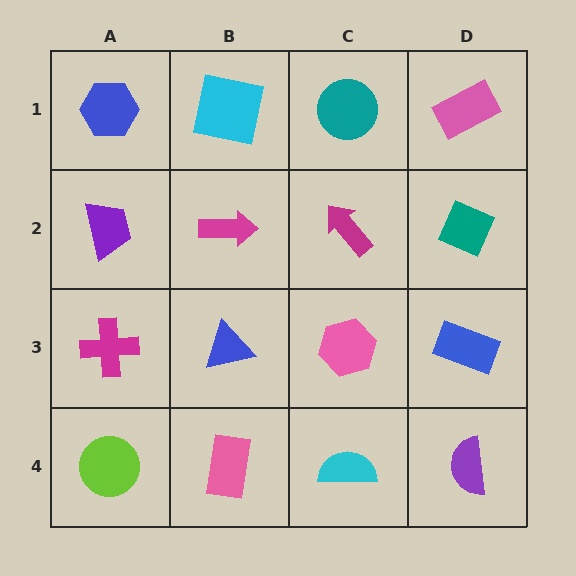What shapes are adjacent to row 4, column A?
A magenta cross (row 3, column A), a pink rectangle (row 4, column B).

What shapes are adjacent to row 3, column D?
A teal diamond (row 2, column D), a purple semicircle (row 4, column D), a pink hexagon (row 3, column C).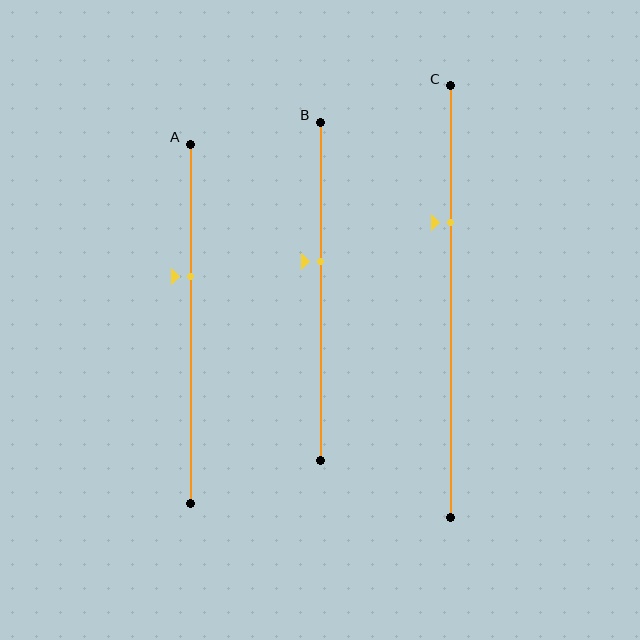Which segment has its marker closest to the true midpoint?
Segment B has its marker closest to the true midpoint.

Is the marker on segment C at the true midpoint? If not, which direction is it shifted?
No, the marker on segment C is shifted upward by about 18% of the segment length.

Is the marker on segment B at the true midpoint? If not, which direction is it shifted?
No, the marker on segment B is shifted upward by about 9% of the segment length.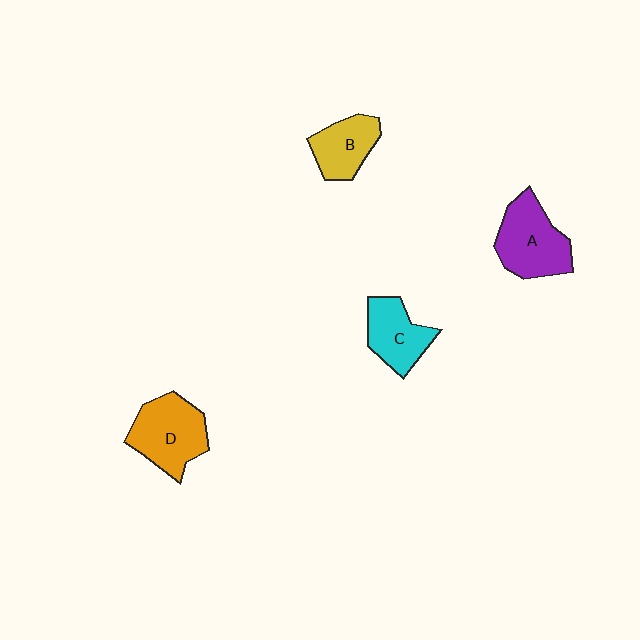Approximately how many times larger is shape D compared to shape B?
Approximately 1.4 times.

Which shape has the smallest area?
Shape B (yellow).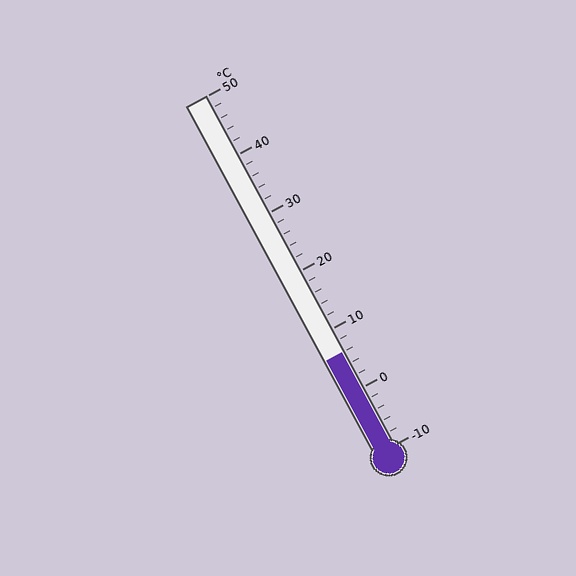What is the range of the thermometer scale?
The thermometer scale ranges from -10°C to 50°C.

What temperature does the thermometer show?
The thermometer shows approximately 6°C.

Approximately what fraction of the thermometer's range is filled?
The thermometer is filled to approximately 25% of its range.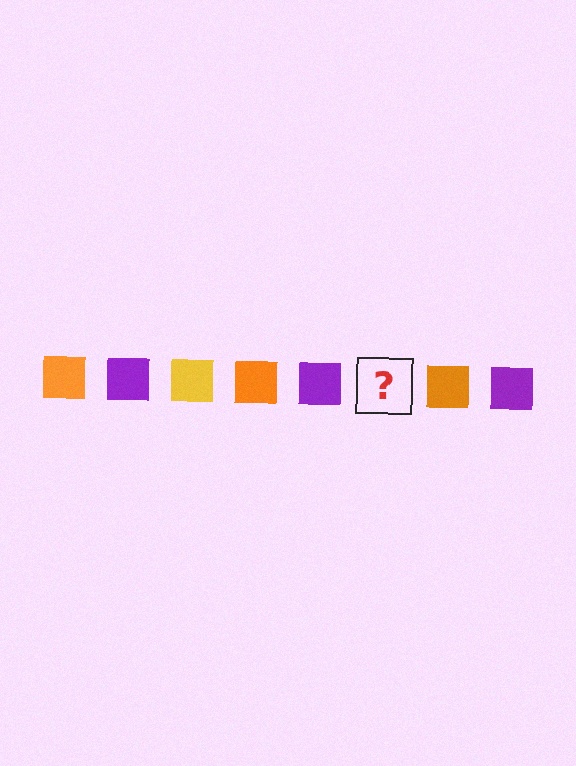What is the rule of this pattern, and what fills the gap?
The rule is that the pattern cycles through orange, purple, yellow squares. The gap should be filled with a yellow square.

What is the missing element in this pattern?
The missing element is a yellow square.